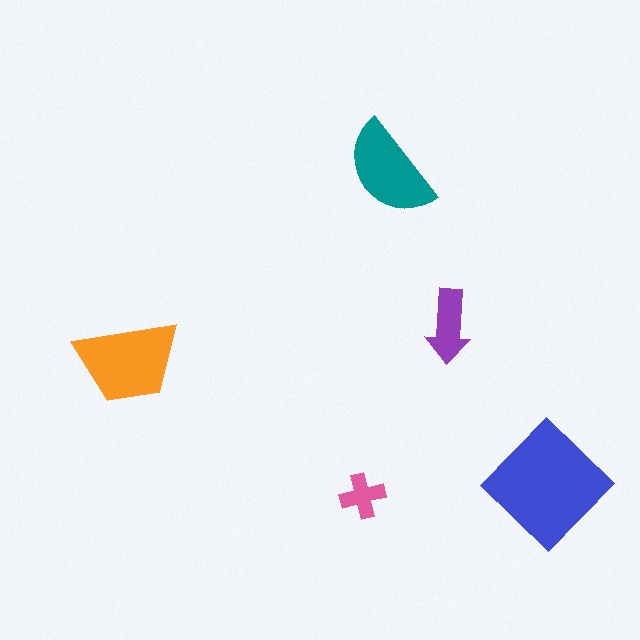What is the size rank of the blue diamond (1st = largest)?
1st.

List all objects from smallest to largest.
The pink cross, the purple arrow, the teal semicircle, the orange trapezoid, the blue diamond.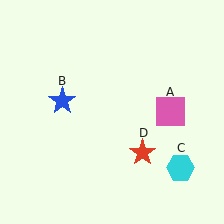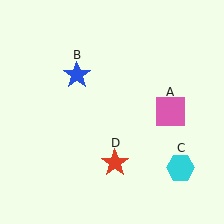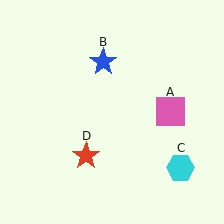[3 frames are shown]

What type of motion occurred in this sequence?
The blue star (object B), red star (object D) rotated clockwise around the center of the scene.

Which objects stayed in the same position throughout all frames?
Pink square (object A) and cyan hexagon (object C) remained stationary.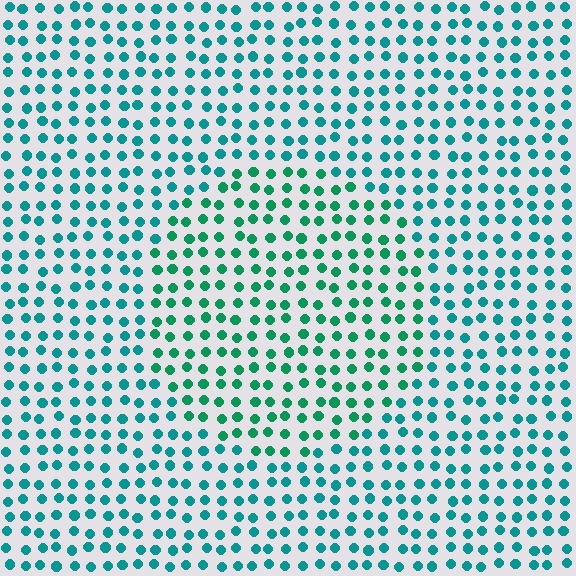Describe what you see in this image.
The image is filled with small teal elements in a uniform arrangement. A circle-shaped region is visible where the elements are tinted to a slightly different hue, forming a subtle color boundary.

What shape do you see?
I see a circle.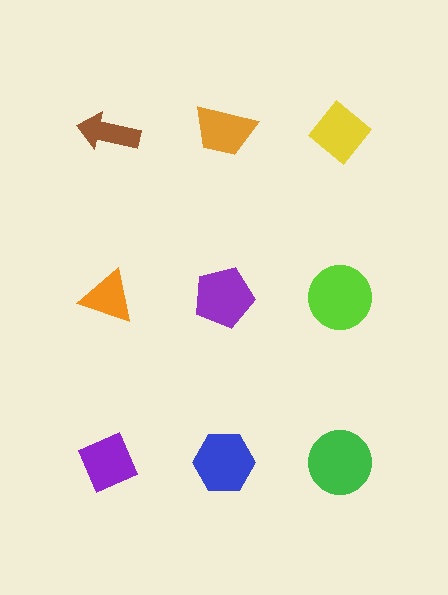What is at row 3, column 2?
A blue hexagon.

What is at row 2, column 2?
A purple pentagon.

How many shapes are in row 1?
3 shapes.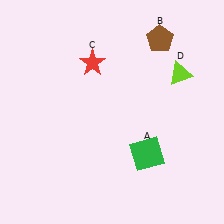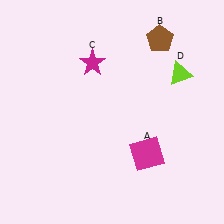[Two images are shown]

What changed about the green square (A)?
In Image 1, A is green. In Image 2, it changed to magenta.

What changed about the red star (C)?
In Image 1, C is red. In Image 2, it changed to magenta.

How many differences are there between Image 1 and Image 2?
There are 2 differences between the two images.